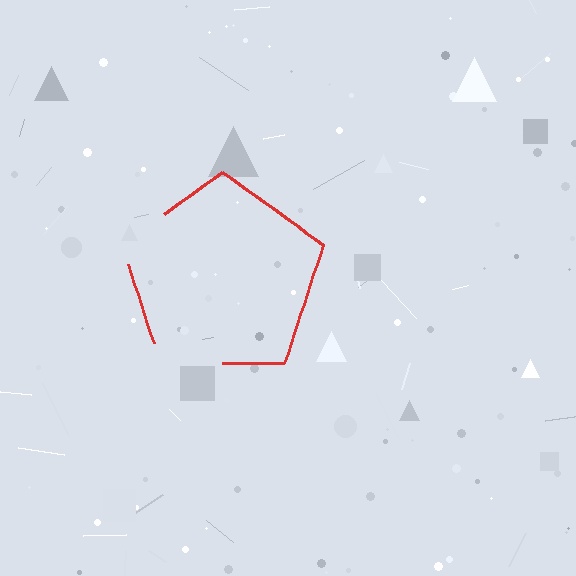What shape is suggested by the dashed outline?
The dashed outline suggests a pentagon.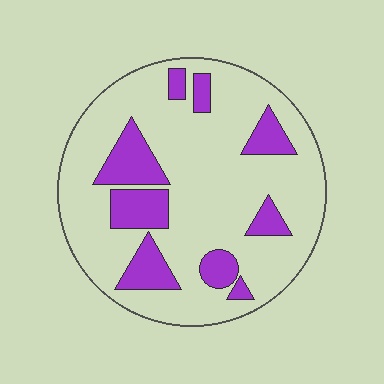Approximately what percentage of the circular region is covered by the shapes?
Approximately 20%.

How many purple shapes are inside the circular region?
9.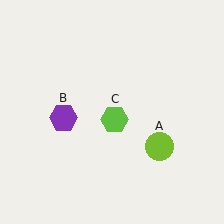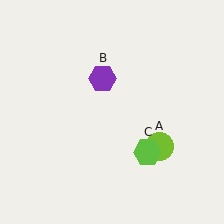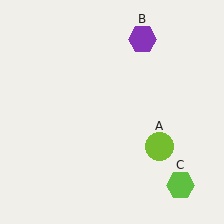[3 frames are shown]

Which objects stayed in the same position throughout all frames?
Lime circle (object A) remained stationary.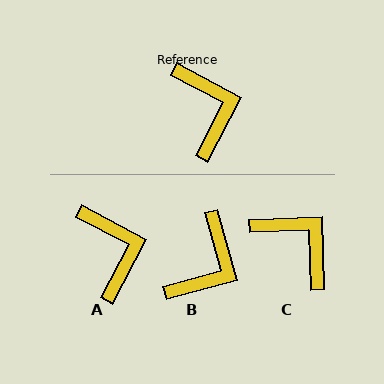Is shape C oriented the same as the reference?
No, it is off by about 30 degrees.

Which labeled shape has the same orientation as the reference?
A.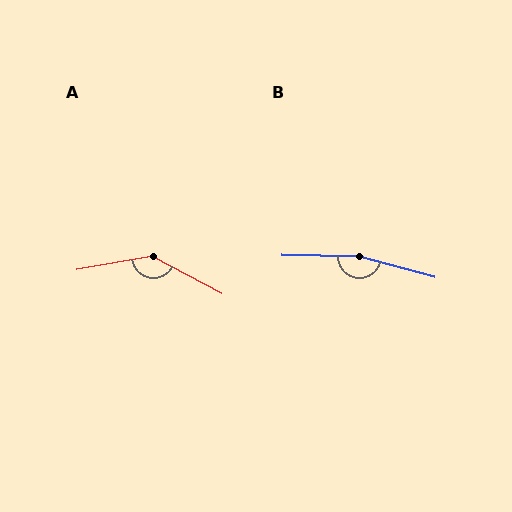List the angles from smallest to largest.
A (142°), B (166°).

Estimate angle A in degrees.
Approximately 142 degrees.